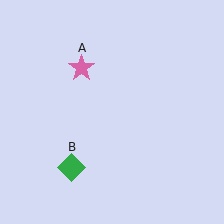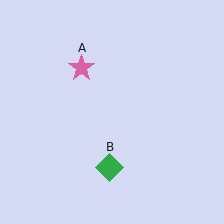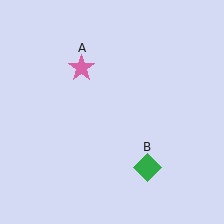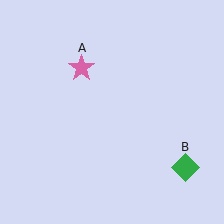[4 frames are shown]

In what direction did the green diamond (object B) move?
The green diamond (object B) moved right.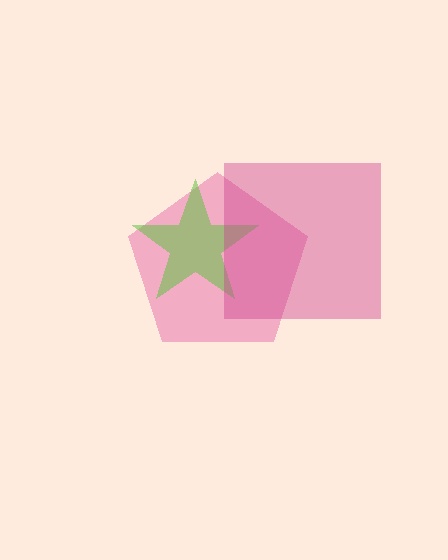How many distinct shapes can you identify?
There are 3 distinct shapes: a pink pentagon, a lime star, a magenta square.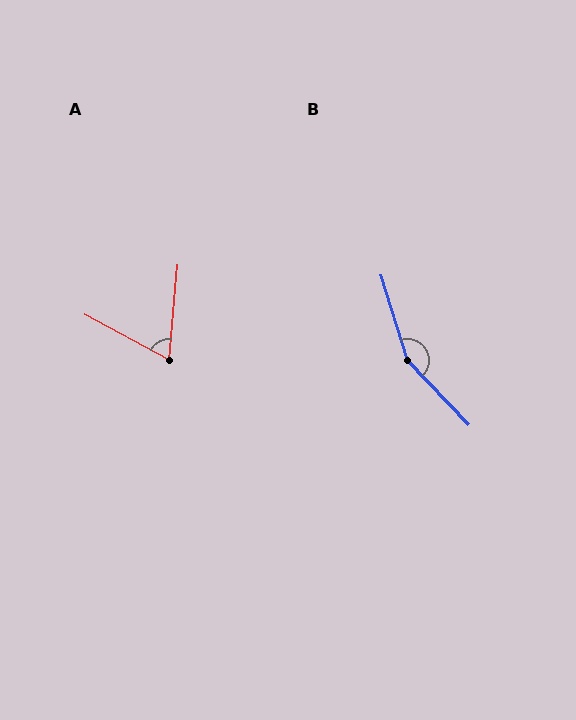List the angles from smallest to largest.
A (66°), B (154°).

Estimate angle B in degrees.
Approximately 154 degrees.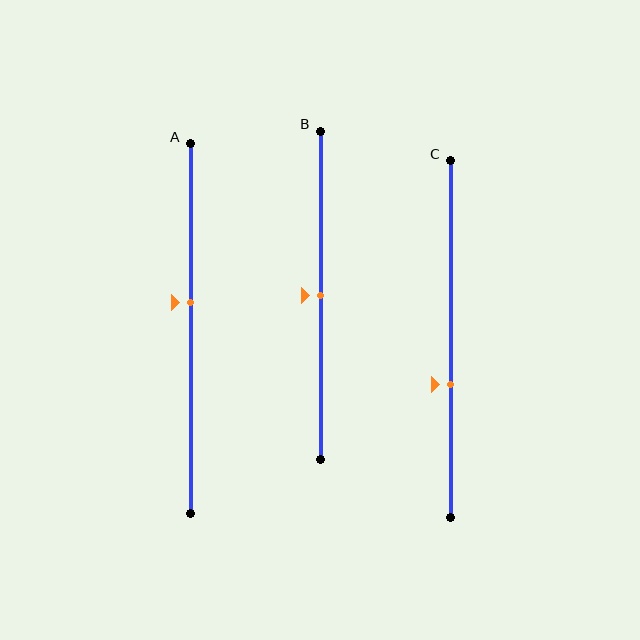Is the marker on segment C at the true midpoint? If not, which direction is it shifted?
No, the marker on segment C is shifted downward by about 13% of the segment length.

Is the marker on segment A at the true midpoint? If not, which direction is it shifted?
No, the marker on segment A is shifted upward by about 7% of the segment length.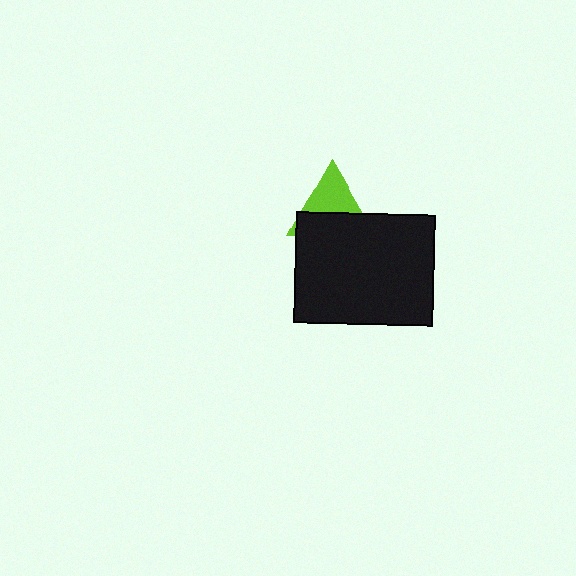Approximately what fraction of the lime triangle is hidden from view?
Roughly 50% of the lime triangle is hidden behind the black rectangle.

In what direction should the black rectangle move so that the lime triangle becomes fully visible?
The black rectangle should move down. That is the shortest direction to clear the overlap and leave the lime triangle fully visible.